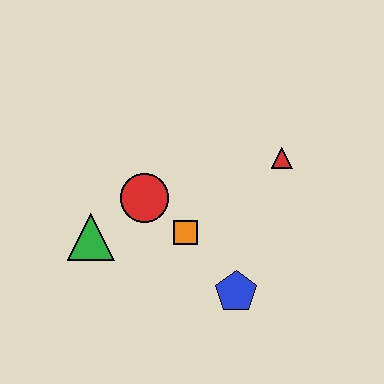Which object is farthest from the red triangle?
The green triangle is farthest from the red triangle.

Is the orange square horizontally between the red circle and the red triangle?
Yes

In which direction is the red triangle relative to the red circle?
The red triangle is to the right of the red circle.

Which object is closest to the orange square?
The red circle is closest to the orange square.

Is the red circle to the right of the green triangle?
Yes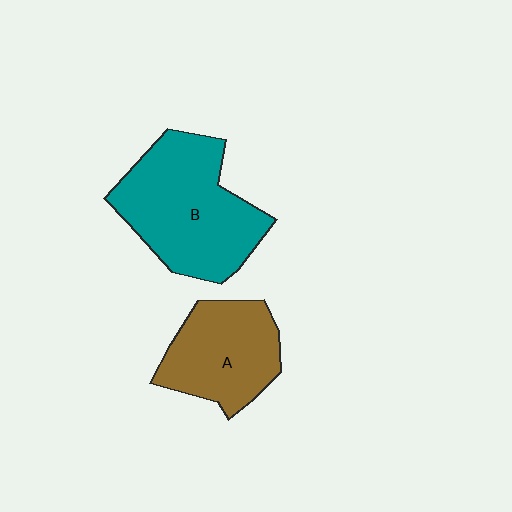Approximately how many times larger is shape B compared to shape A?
Approximately 1.4 times.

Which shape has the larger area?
Shape B (teal).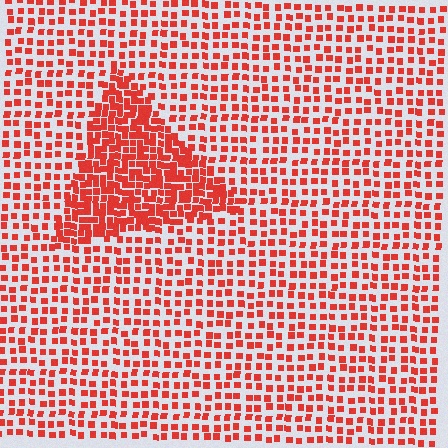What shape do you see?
I see a triangle.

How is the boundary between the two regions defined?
The boundary is defined by a change in element density (approximately 2.1x ratio). All elements are the same color, size, and shape.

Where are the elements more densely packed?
The elements are more densely packed inside the triangle boundary.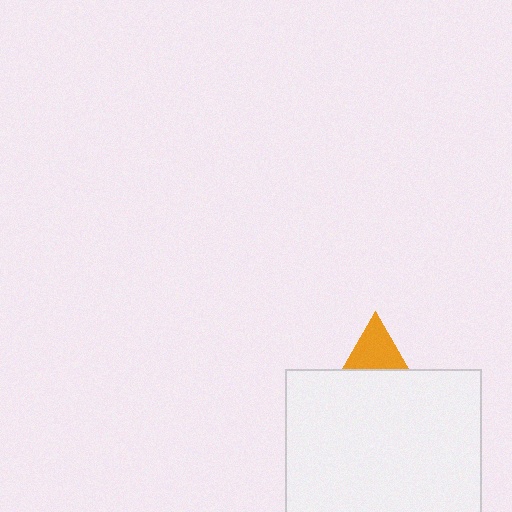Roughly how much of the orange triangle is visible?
A small part of it is visible (roughly 33%).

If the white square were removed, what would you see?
You would see the complete orange triangle.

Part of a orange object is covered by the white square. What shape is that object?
It is a triangle.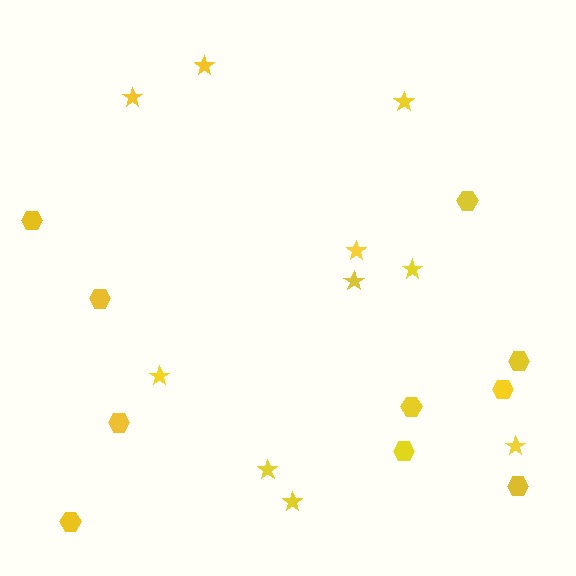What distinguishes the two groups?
There are 2 groups: one group of stars (10) and one group of hexagons (10).